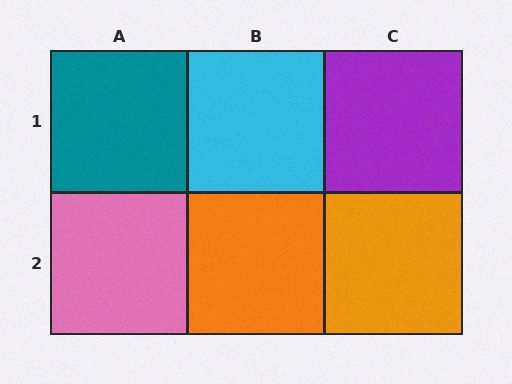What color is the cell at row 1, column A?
Teal.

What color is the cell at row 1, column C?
Purple.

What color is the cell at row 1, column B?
Cyan.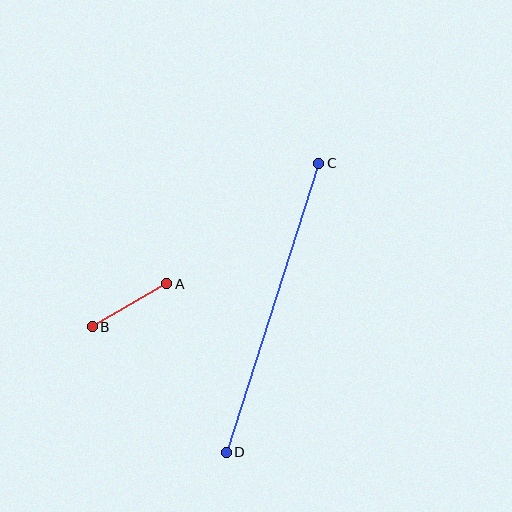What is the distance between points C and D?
The distance is approximately 304 pixels.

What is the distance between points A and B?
The distance is approximately 86 pixels.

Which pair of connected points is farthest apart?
Points C and D are farthest apart.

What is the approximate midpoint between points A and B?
The midpoint is at approximately (130, 305) pixels.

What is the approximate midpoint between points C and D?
The midpoint is at approximately (272, 308) pixels.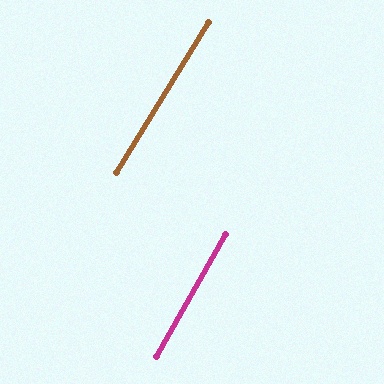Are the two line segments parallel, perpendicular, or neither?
Parallel — their directions differ by only 1.7°.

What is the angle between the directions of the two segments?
Approximately 2 degrees.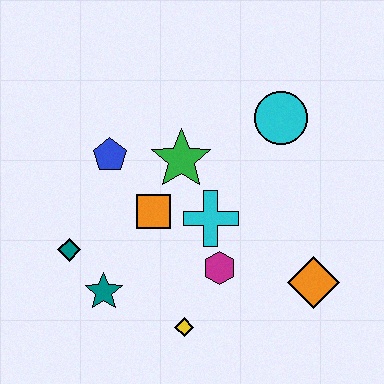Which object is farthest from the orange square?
The orange diamond is farthest from the orange square.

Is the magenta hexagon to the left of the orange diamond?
Yes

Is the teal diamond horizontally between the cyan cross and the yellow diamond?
No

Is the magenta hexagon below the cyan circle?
Yes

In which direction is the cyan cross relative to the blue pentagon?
The cyan cross is to the right of the blue pentagon.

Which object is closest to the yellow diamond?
The magenta hexagon is closest to the yellow diamond.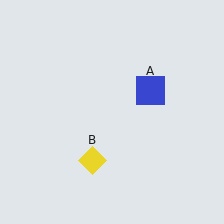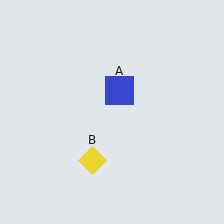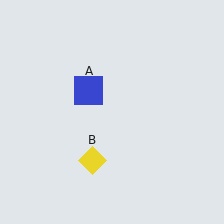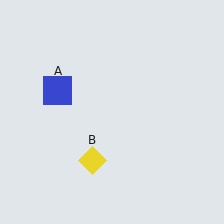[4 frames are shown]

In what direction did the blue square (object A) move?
The blue square (object A) moved left.